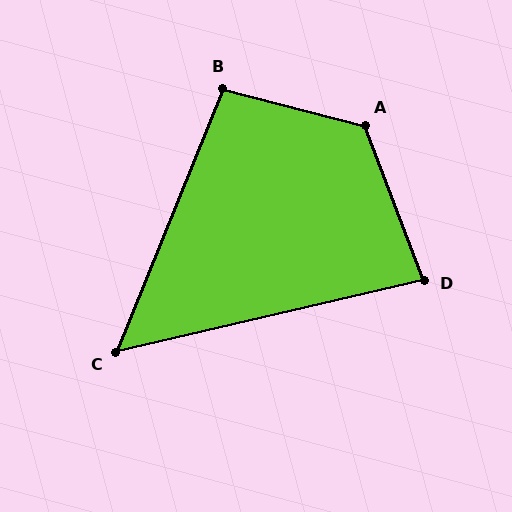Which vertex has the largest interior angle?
A, at approximately 125 degrees.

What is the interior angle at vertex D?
Approximately 82 degrees (acute).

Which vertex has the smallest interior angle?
C, at approximately 55 degrees.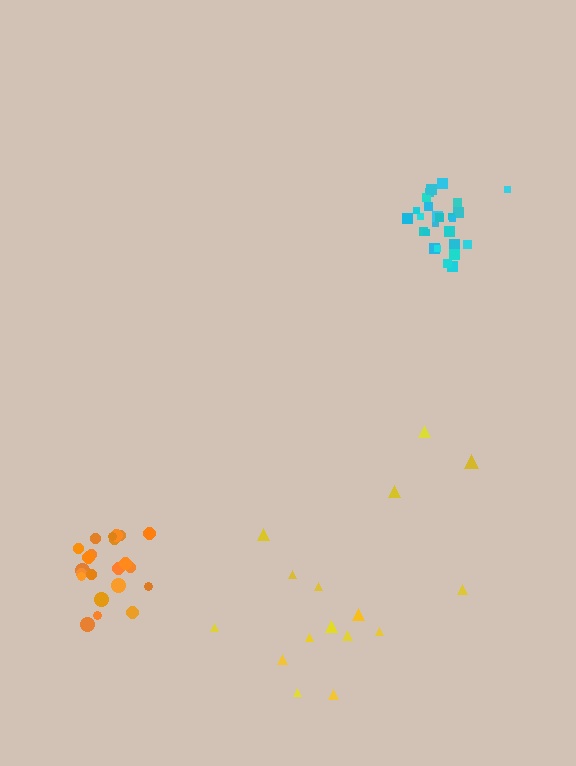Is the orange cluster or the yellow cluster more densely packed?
Orange.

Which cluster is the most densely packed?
Cyan.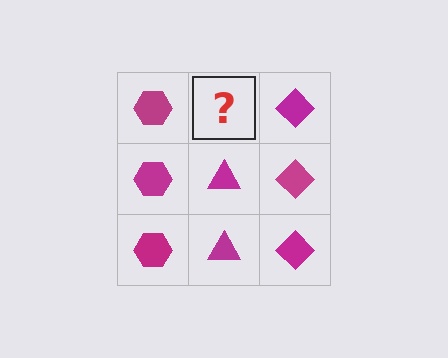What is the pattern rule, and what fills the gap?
The rule is that each column has a consistent shape. The gap should be filled with a magenta triangle.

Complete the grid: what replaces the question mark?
The question mark should be replaced with a magenta triangle.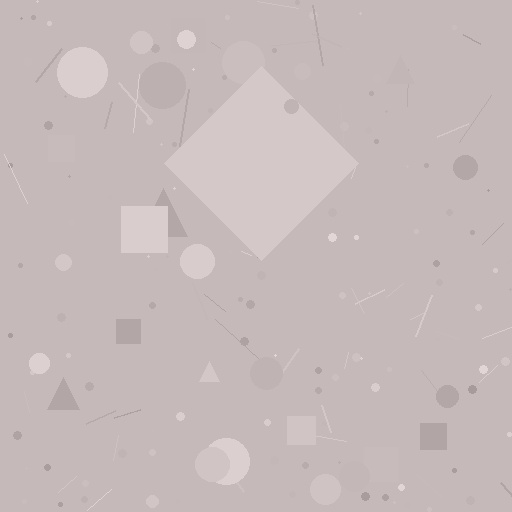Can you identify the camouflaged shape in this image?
The camouflaged shape is a diamond.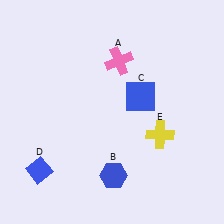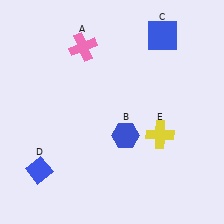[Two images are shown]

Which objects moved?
The objects that moved are: the pink cross (A), the blue hexagon (B), the blue square (C).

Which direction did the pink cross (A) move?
The pink cross (A) moved left.